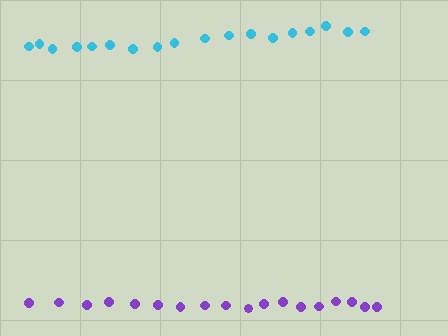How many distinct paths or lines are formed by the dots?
There are 2 distinct paths.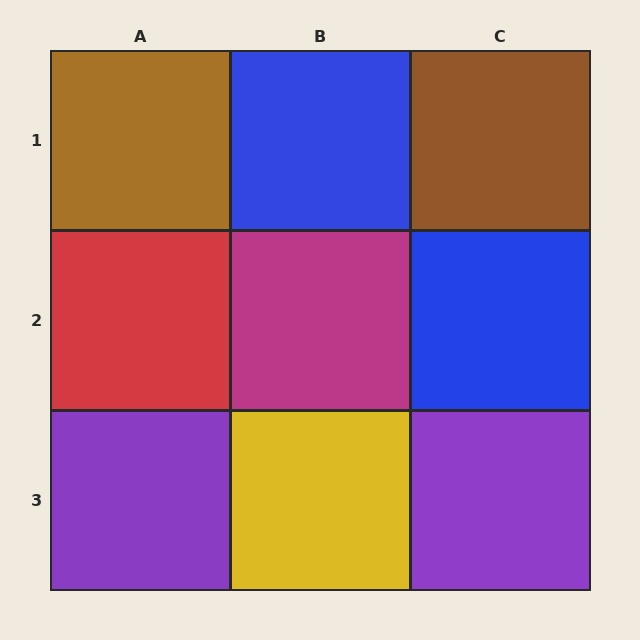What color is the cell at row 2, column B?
Magenta.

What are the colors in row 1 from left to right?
Brown, blue, brown.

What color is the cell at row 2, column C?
Blue.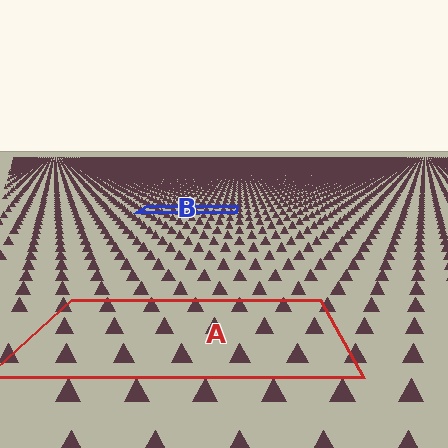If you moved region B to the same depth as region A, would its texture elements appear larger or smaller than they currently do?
They would appear larger. At a closer depth, the same texture elements are projected at a bigger on-screen size.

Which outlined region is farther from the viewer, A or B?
Region B is farther from the viewer — the texture elements inside it appear smaller and more densely packed.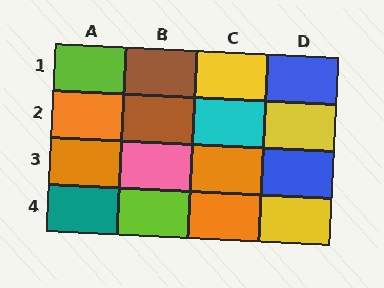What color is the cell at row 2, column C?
Cyan.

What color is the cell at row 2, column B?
Brown.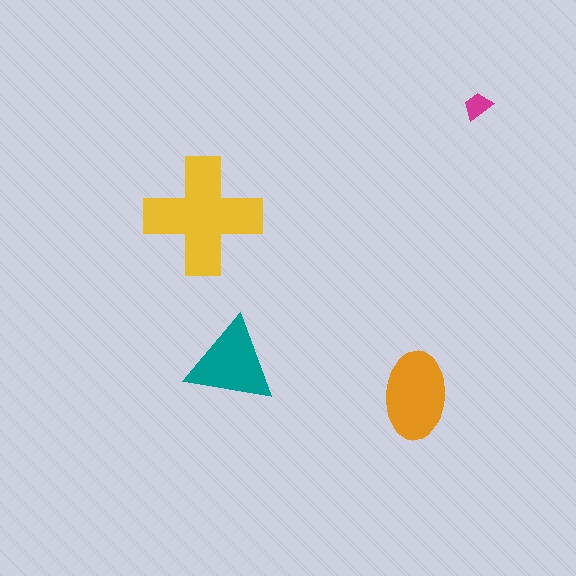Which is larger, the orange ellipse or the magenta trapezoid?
The orange ellipse.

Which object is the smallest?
The magenta trapezoid.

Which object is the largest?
The yellow cross.